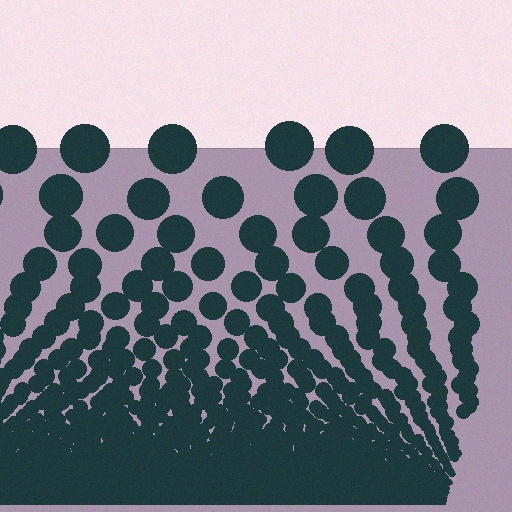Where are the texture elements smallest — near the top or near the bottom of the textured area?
Near the bottom.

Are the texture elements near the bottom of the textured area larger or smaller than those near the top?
Smaller. The gradient is inverted — elements near the bottom are smaller and denser.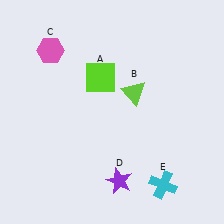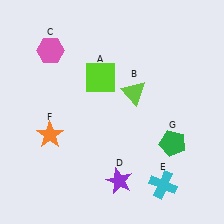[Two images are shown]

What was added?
An orange star (F), a green pentagon (G) were added in Image 2.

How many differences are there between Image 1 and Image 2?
There are 2 differences between the two images.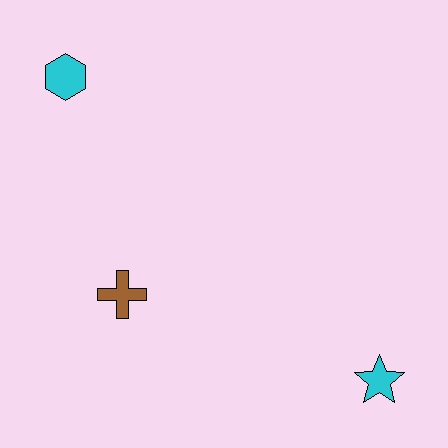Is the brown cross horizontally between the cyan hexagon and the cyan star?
Yes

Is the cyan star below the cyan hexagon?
Yes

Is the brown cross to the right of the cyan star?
No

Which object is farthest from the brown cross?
The cyan star is farthest from the brown cross.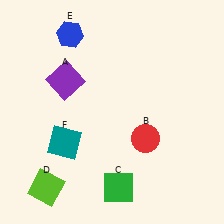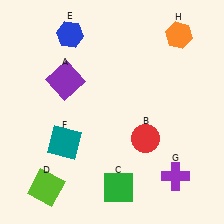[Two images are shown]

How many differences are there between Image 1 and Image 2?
There are 2 differences between the two images.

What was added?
A purple cross (G), an orange hexagon (H) were added in Image 2.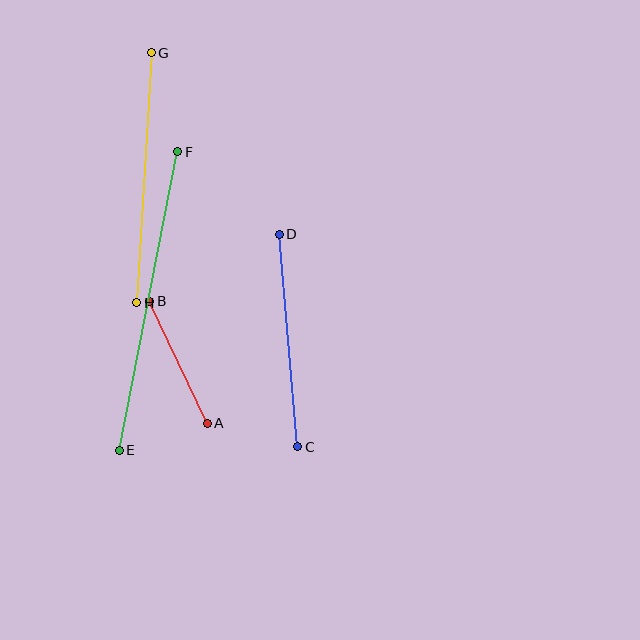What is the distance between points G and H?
The distance is approximately 251 pixels.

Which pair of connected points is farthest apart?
Points E and F are farthest apart.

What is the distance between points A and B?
The distance is approximately 135 pixels.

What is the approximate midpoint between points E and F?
The midpoint is at approximately (148, 301) pixels.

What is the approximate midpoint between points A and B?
The midpoint is at approximately (179, 362) pixels.